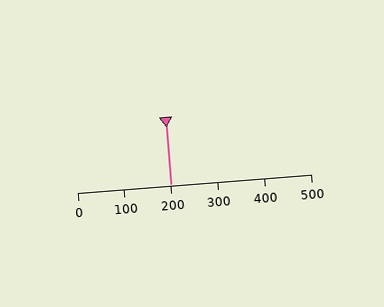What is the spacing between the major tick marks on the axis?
The major ticks are spaced 100 apart.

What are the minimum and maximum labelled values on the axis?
The axis runs from 0 to 500.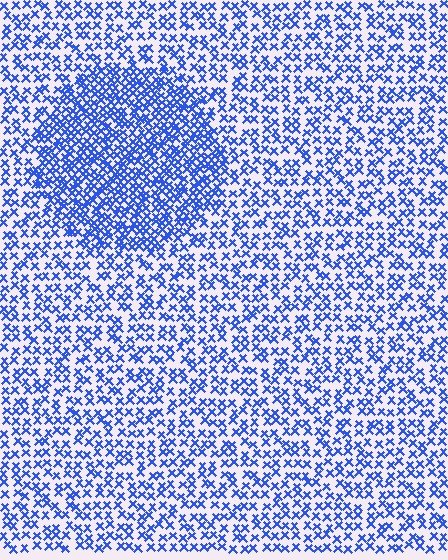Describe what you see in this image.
The image contains small blue elements arranged at two different densities. A circle-shaped region is visible where the elements are more densely packed than the surrounding area.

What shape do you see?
I see a circle.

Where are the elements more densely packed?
The elements are more densely packed inside the circle boundary.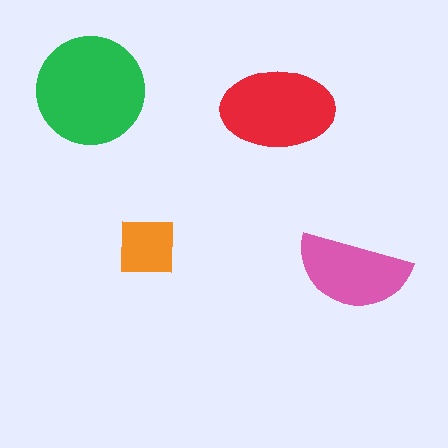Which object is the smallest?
The orange square.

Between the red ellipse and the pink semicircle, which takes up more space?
The red ellipse.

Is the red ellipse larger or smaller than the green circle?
Smaller.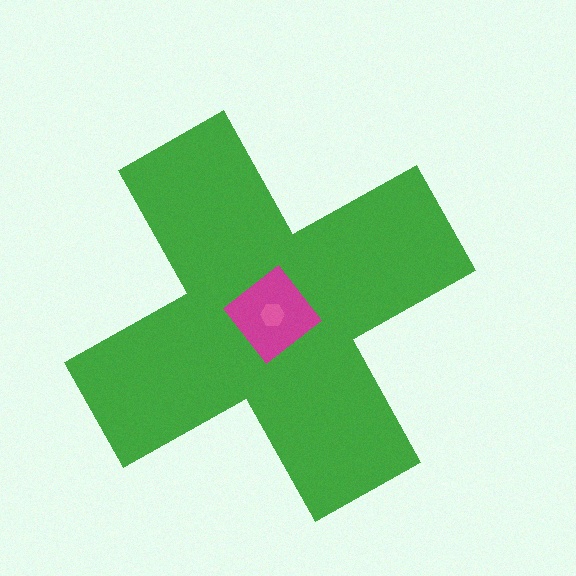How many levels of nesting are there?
3.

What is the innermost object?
The pink hexagon.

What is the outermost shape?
The green cross.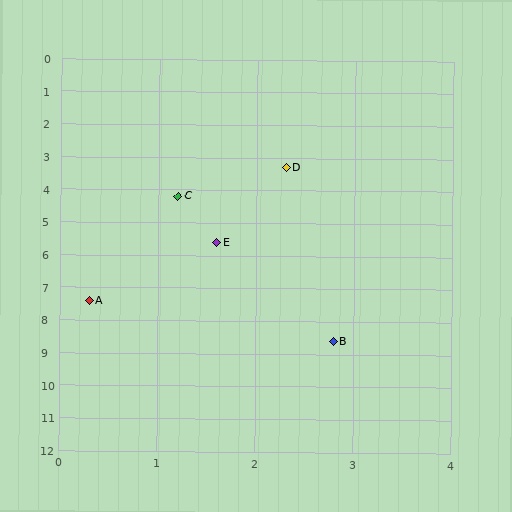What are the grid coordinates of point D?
Point D is at approximately (2.3, 3.3).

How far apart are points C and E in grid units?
Points C and E are about 1.5 grid units apart.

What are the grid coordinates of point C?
Point C is at approximately (1.2, 4.2).